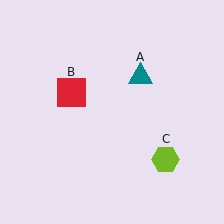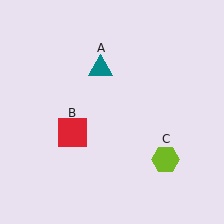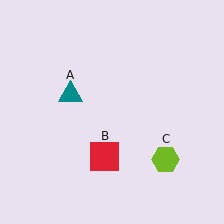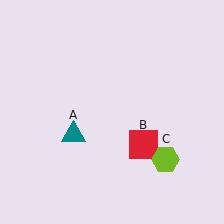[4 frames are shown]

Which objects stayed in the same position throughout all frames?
Lime hexagon (object C) remained stationary.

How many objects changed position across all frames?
2 objects changed position: teal triangle (object A), red square (object B).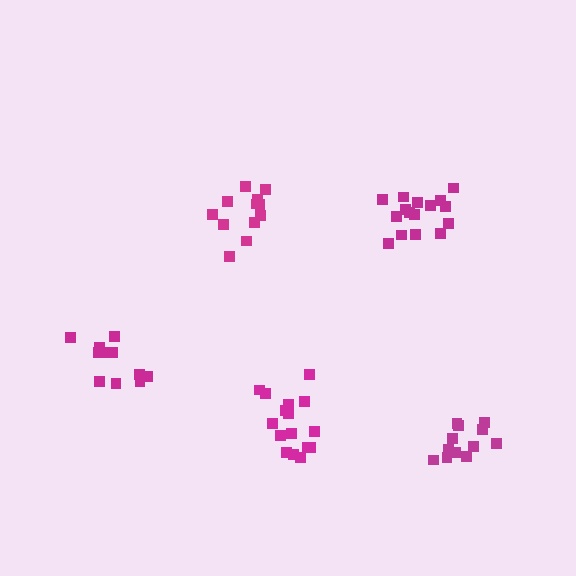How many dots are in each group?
Group 1: 12 dots, Group 2: 16 dots, Group 3: 16 dots, Group 4: 12 dots, Group 5: 11 dots (67 total).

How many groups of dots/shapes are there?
There are 5 groups.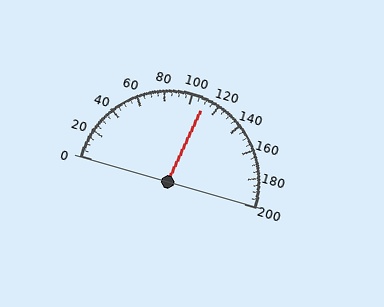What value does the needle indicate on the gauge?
The needle indicates approximately 110.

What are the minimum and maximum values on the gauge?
The gauge ranges from 0 to 200.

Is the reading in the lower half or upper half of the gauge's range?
The reading is in the upper half of the range (0 to 200).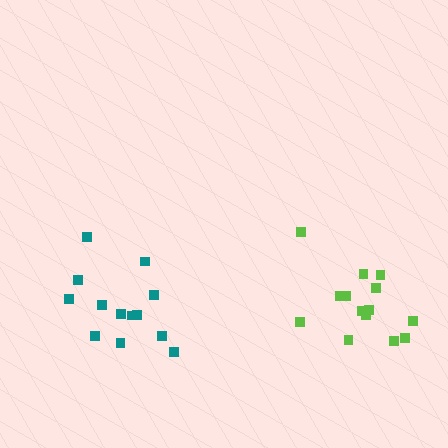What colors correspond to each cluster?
The clusters are colored: lime, teal.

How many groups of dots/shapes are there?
There are 2 groups.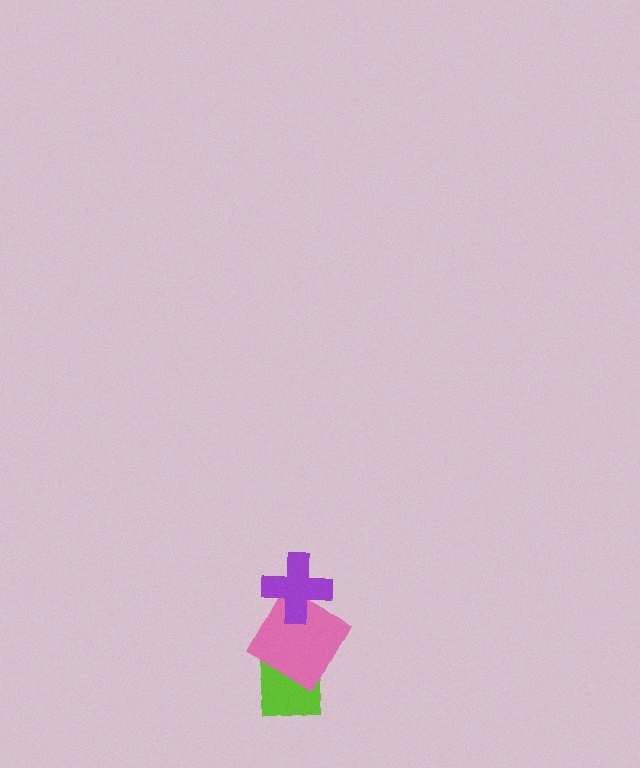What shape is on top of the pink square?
The purple cross is on top of the pink square.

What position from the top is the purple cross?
The purple cross is 1st from the top.